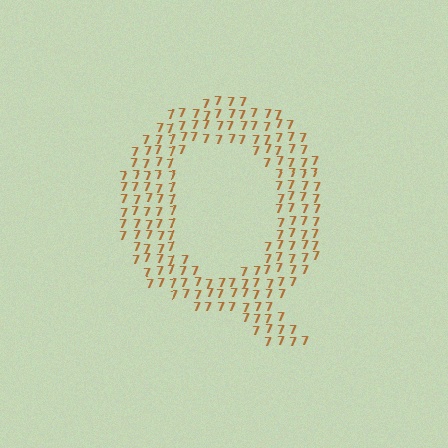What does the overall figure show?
The overall figure shows the letter Q.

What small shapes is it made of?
It is made of small digit 7's.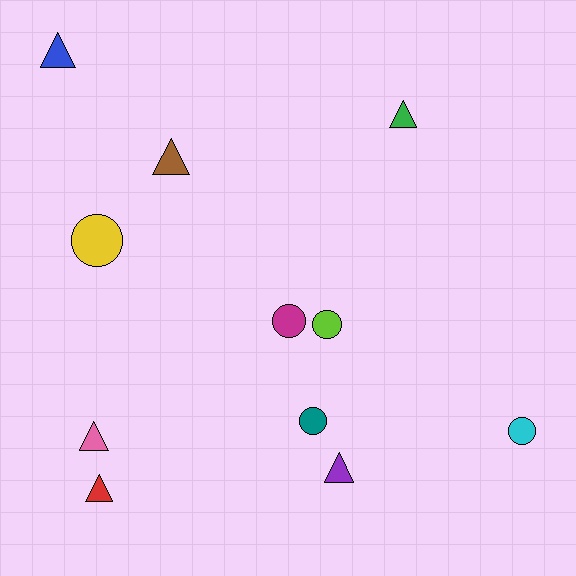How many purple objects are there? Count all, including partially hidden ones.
There is 1 purple object.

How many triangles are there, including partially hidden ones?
There are 6 triangles.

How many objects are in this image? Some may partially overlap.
There are 11 objects.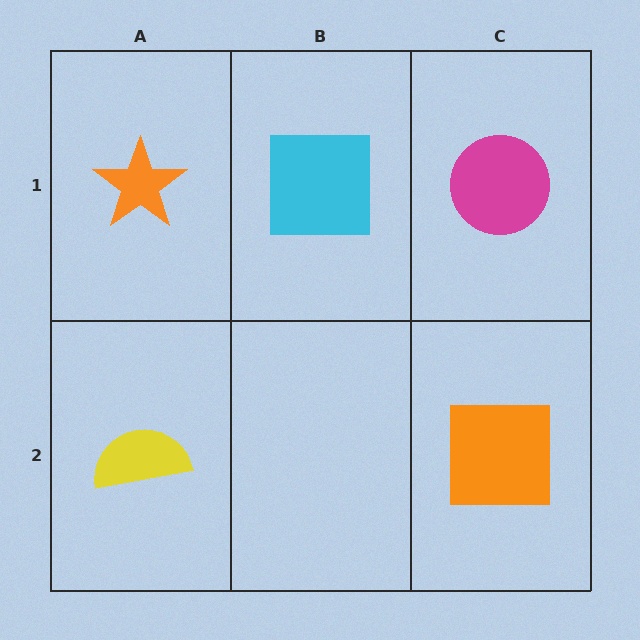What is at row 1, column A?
An orange star.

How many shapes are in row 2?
2 shapes.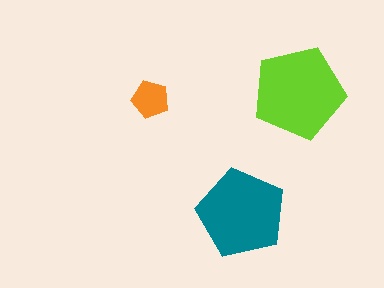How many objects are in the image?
There are 3 objects in the image.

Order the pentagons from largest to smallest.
the lime one, the teal one, the orange one.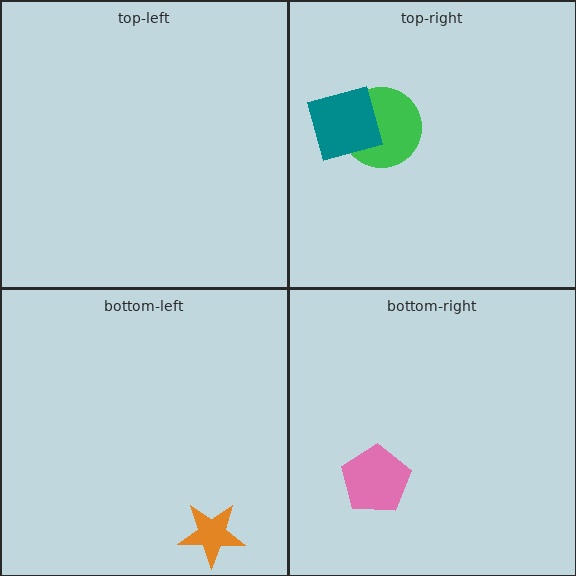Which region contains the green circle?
The top-right region.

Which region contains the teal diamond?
The top-right region.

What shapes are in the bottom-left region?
The orange star.